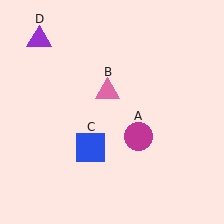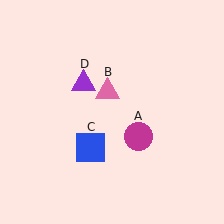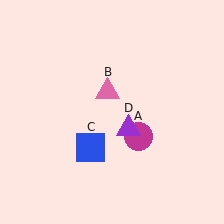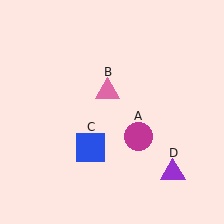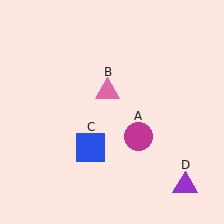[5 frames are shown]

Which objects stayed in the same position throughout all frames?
Magenta circle (object A) and pink triangle (object B) and blue square (object C) remained stationary.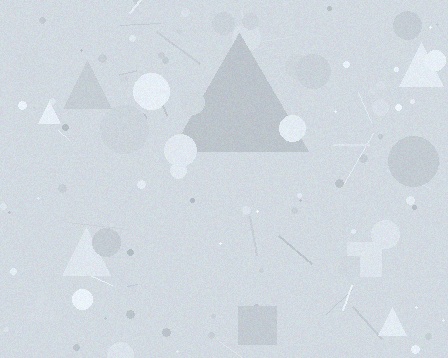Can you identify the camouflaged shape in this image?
The camouflaged shape is a triangle.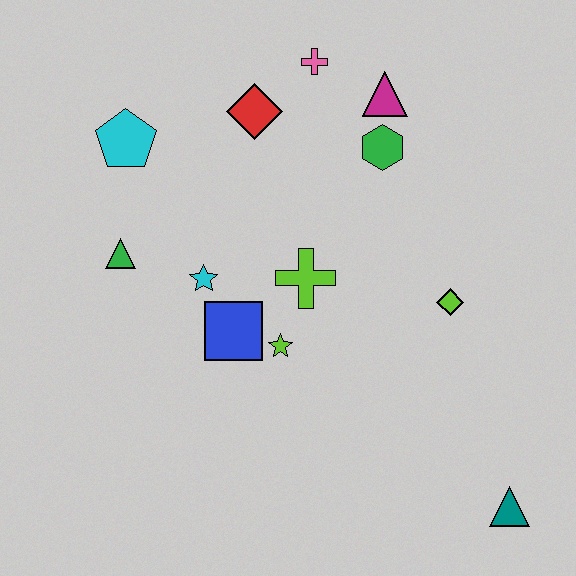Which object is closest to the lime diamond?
The lime cross is closest to the lime diamond.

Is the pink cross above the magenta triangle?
Yes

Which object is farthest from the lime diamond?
The cyan pentagon is farthest from the lime diamond.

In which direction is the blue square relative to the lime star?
The blue square is to the left of the lime star.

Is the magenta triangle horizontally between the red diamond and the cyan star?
No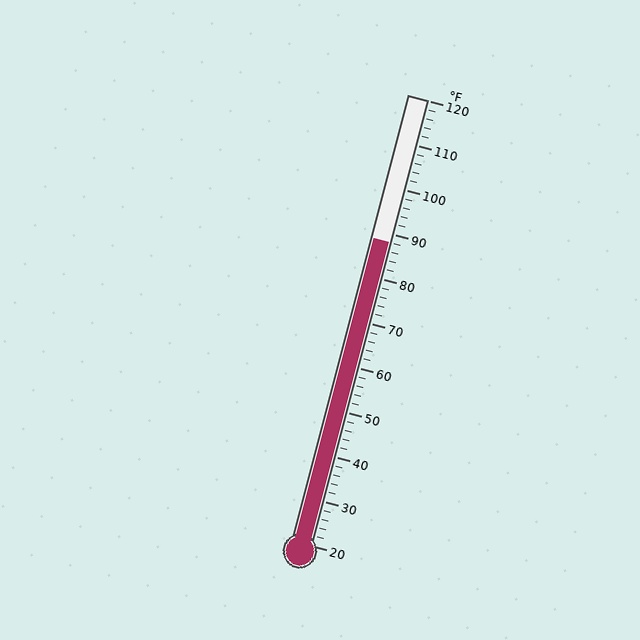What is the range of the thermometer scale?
The thermometer scale ranges from 20°F to 120°F.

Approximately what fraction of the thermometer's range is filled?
The thermometer is filled to approximately 70% of its range.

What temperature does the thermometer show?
The thermometer shows approximately 88°F.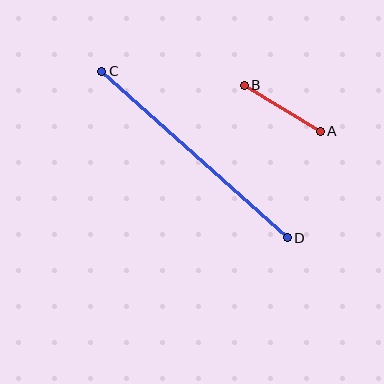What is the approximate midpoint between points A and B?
The midpoint is at approximately (282, 108) pixels.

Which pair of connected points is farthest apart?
Points C and D are farthest apart.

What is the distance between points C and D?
The distance is approximately 249 pixels.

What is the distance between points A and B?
The distance is approximately 88 pixels.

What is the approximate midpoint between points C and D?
The midpoint is at approximately (194, 155) pixels.